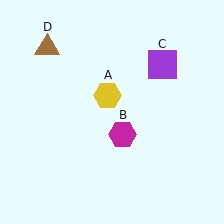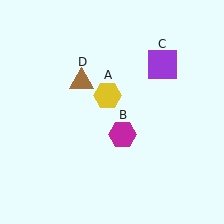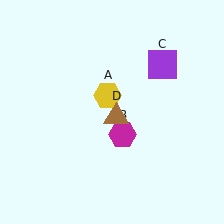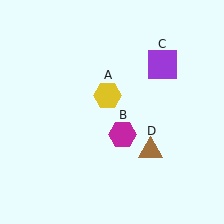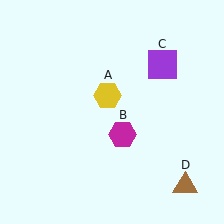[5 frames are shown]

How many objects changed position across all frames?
1 object changed position: brown triangle (object D).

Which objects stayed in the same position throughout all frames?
Yellow hexagon (object A) and magenta hexagon (object B) and purple square (object C) remained stationary.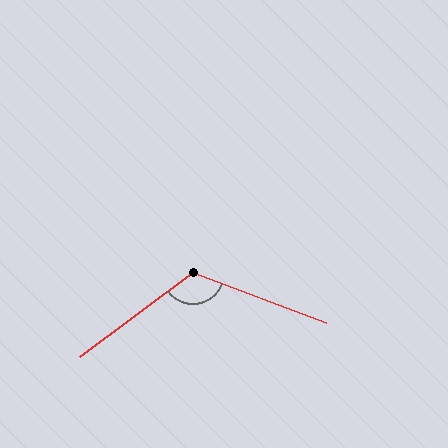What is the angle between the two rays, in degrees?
Approximately 123 degrees.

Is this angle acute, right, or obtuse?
It is obtuse.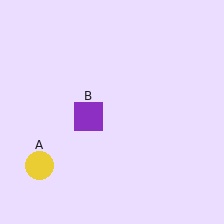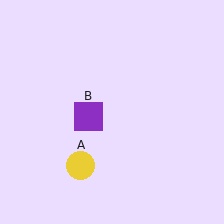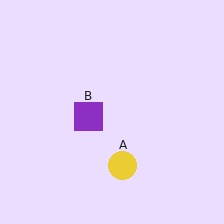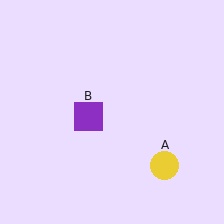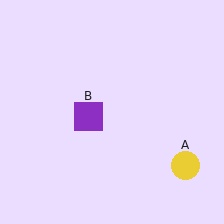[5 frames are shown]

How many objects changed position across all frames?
1 object changed position: yellow circle (object A).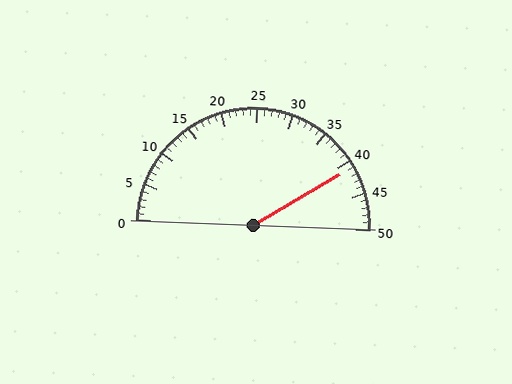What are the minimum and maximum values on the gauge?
The gauge ranges from 0 to 50.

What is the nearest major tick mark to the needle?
The nearest major tick mark is 40.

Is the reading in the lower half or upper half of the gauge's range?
The reading is in the upper half of the range (0 to 50).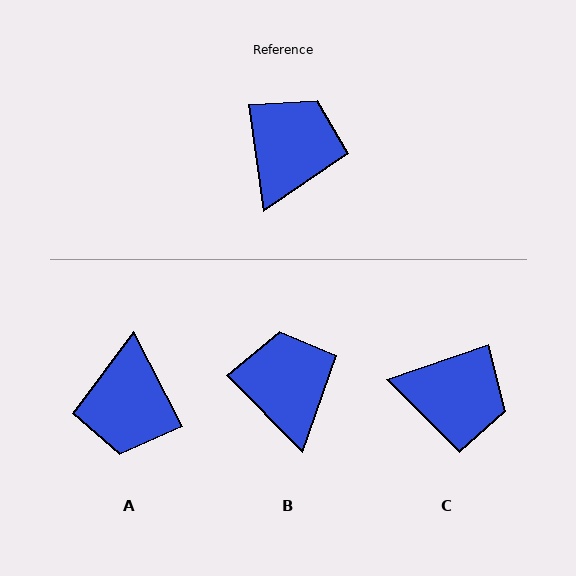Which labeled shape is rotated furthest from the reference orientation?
A, about 161 degrees away.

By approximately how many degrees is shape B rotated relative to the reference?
Approximately 36 degrees counter-clockwise.